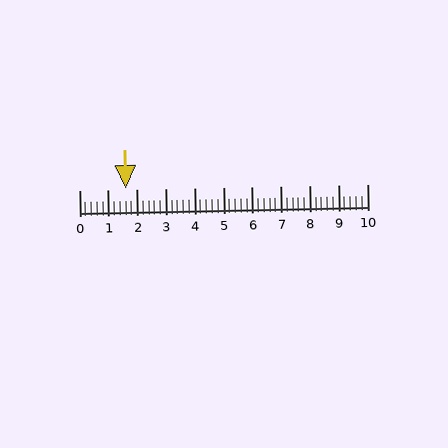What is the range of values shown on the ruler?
The ruler shows values from 0 to 10.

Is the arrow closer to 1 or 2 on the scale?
The arrow is closer to 2.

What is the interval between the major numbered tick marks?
The major tick marks are spaced 1 units apart.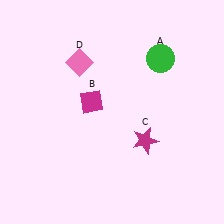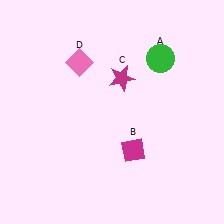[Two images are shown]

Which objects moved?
The objects that moved are: the magenta diamond (B), the magenta star (C).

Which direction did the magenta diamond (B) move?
The magenta diamond (B) moved down.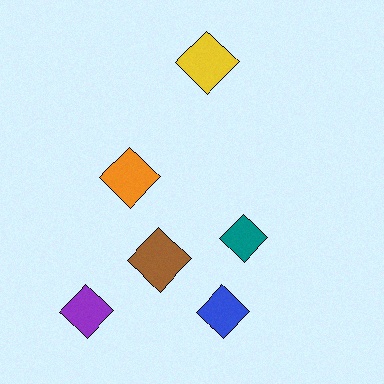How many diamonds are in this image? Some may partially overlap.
There are 6 diamonds.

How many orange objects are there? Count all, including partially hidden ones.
There is 1 orange object.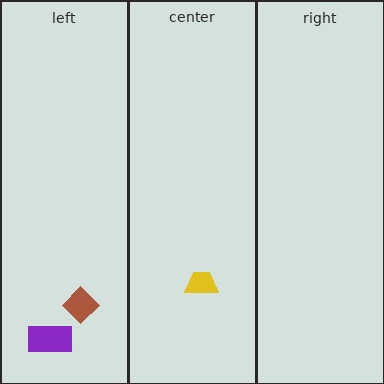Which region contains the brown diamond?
The left region.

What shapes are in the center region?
The yellow trapezoid.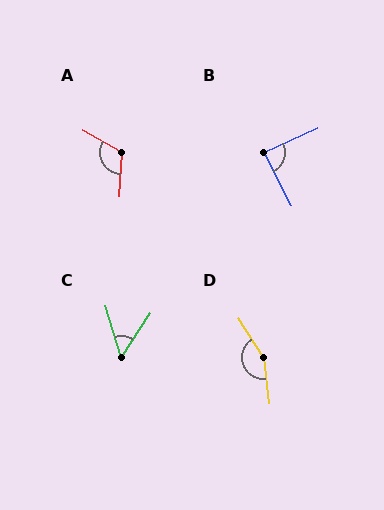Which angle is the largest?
D, at approximately 155 degrees.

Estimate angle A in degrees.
Approximately 117 degrees.